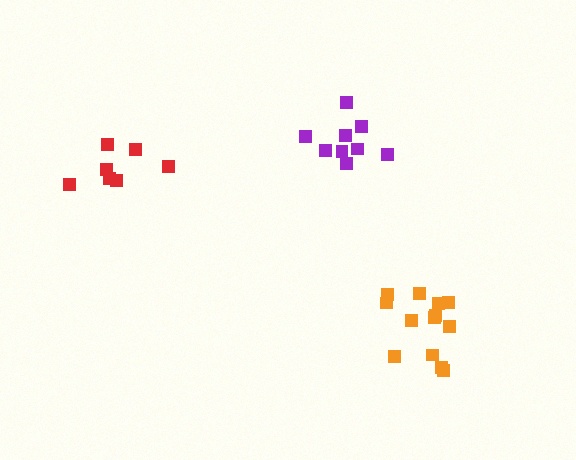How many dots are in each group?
Group 1: 9 dots, Group 2: 7 dots, Group 3: 13 dots (29 total).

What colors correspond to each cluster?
The clusters are colored: purple, red, orange.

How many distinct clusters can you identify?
There are 3 distinct clusters.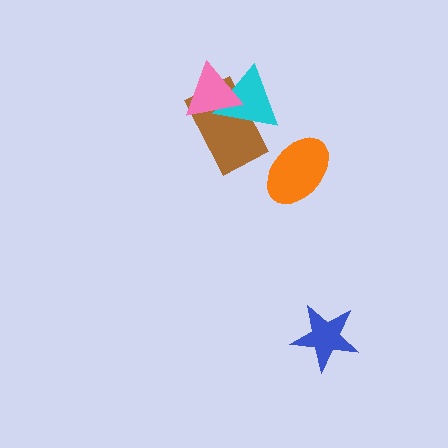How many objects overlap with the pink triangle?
2 objects overlap with the pink triangle.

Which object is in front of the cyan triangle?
The pink triangle is in front of the cyan triangle.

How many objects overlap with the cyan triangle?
2 objects overlap with the cyan triangle.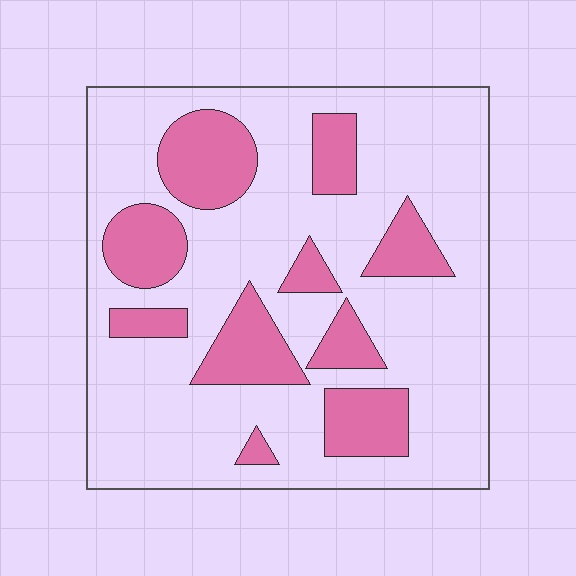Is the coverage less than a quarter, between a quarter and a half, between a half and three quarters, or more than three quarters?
Between a quarter and a half.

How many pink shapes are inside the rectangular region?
10.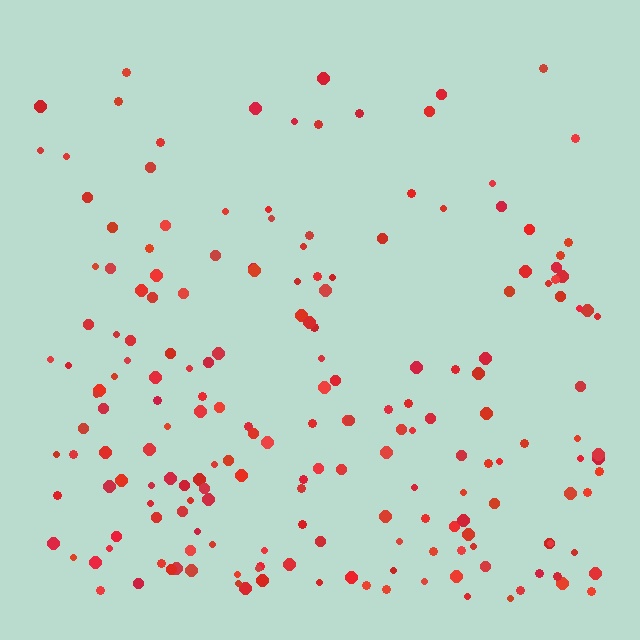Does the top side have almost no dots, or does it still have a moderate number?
Still a moderate number, just noticeably fewer than the bottom.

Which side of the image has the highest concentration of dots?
The bottom.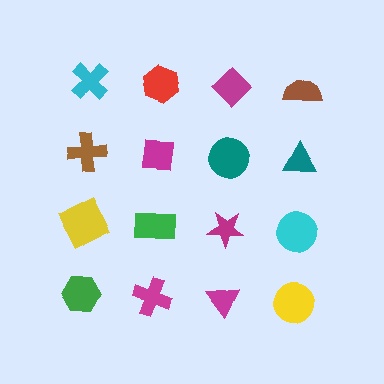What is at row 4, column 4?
A yellow circle.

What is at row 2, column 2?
A magenta square.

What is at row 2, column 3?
A teal circle.